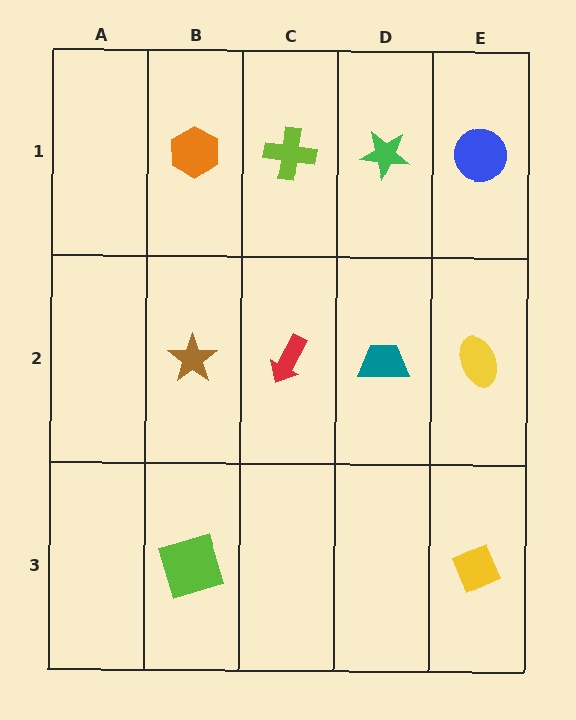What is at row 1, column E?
A blue circle.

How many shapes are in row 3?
2 shapes.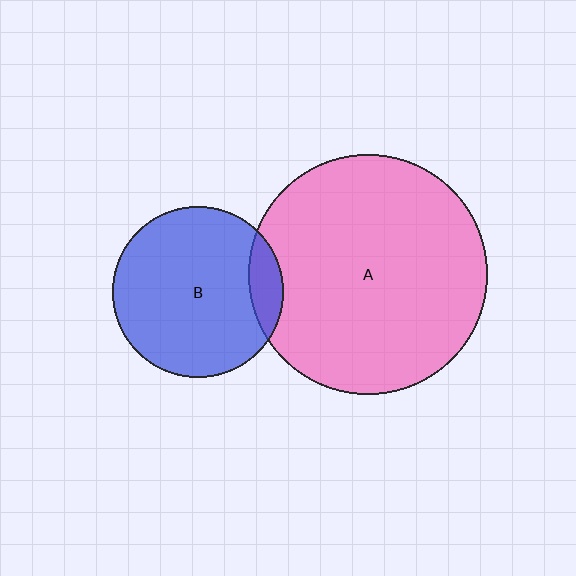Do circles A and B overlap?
Yes.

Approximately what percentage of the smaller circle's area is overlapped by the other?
Approximately 10%.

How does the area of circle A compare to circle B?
Approximately 2.0 times.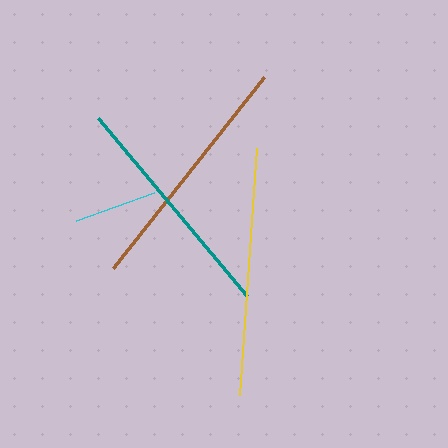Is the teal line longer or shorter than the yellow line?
The yellow line is longer than the teal line.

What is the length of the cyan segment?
The cyan segment is approximately 84 pixels long.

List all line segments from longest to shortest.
From longest to shortest: yellow, brown, teal, cyan.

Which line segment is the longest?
The yellow line is the longest at approximately 248 pixels.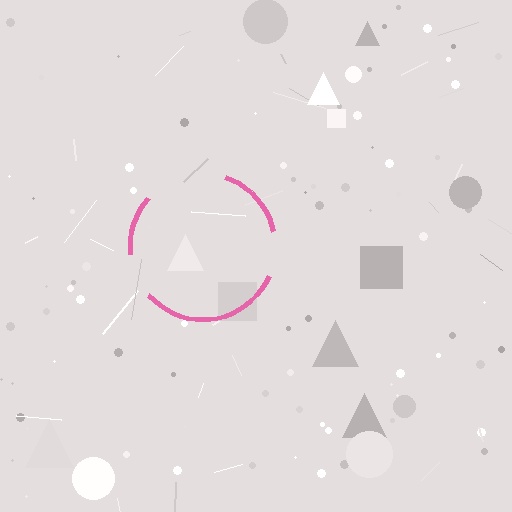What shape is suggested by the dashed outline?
The dashed outline suggests a circle.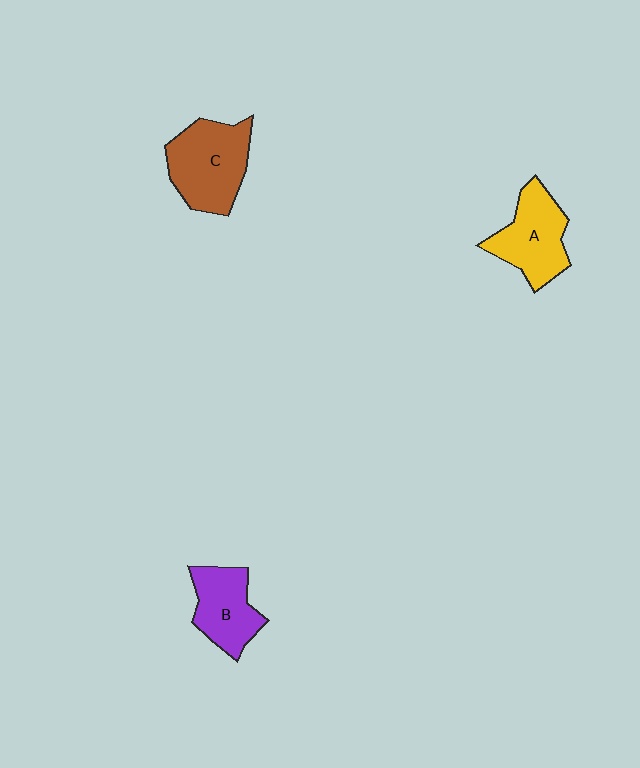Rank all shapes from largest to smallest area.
From largest to smallest: C (brown), A (yellow), B (purple).